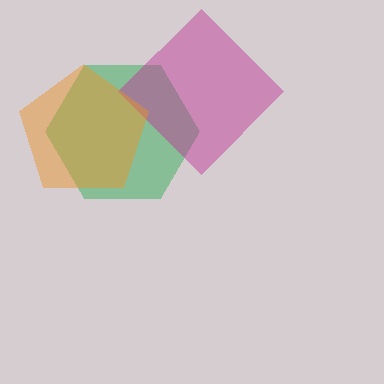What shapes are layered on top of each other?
The layered shapes are: a green hexagon, a magenta diamond, an orange pentagon.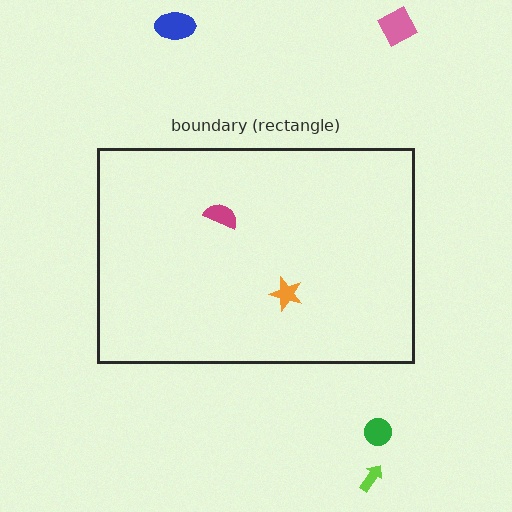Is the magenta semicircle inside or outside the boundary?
Inside.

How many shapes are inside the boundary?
2 inside, 4 outside.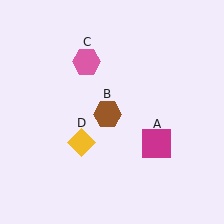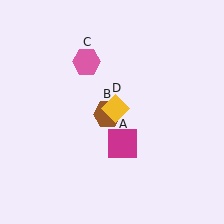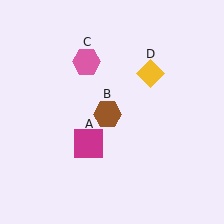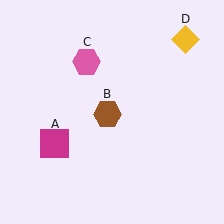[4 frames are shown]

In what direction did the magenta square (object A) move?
The magenta square (object A) moved left.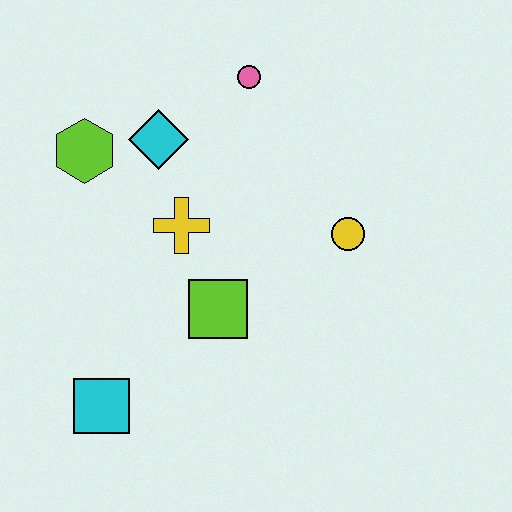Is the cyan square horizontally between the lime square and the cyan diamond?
No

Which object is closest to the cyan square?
The lime square is closest to the cyan square.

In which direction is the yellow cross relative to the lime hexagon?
The yellow cross is to the right of the lime hexagon.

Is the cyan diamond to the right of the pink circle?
No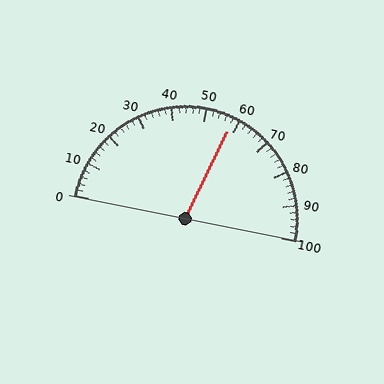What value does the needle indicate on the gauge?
The needle indicates approximately 58.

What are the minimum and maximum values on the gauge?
The gauge ranges from 0 to 100.